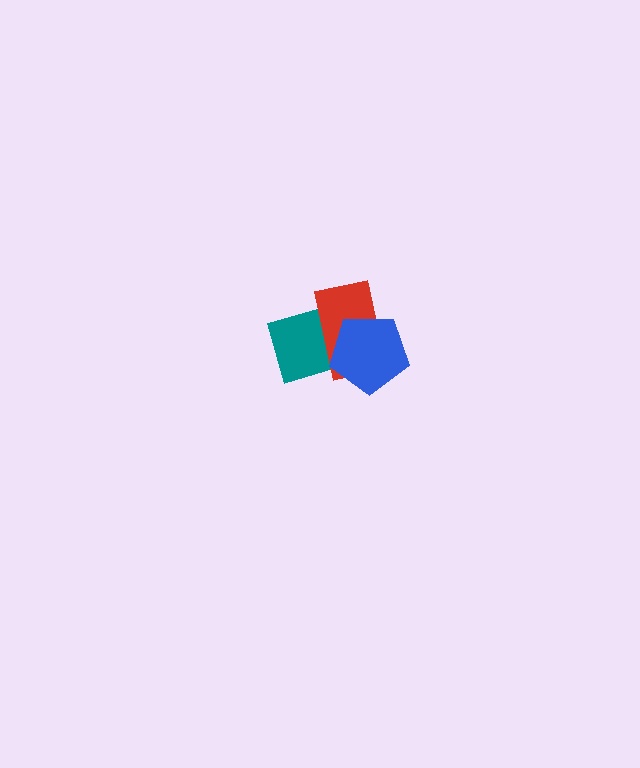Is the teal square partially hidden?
Yes, it is partially covered by another shape.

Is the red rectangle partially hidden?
Yes, it is partially covered by another shape.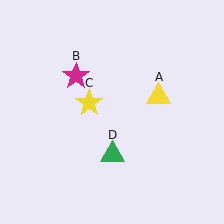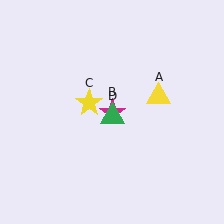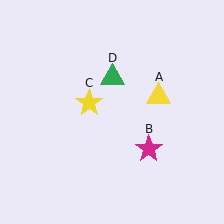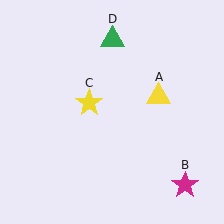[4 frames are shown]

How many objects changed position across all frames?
2 objects changed position: magenta star (object B), green triangle (object D).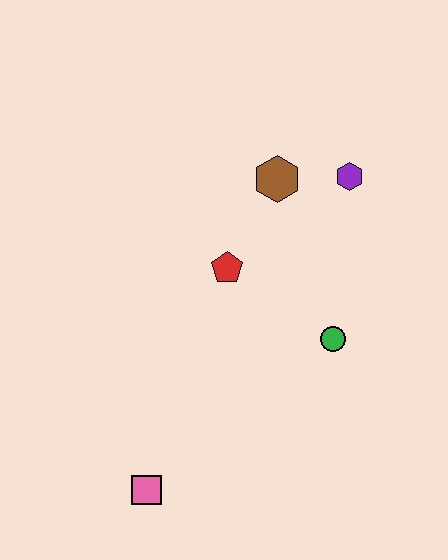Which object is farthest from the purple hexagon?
The pink square is farthest from the purple hexagon.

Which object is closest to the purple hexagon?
The brown hexagon is closest to the purple hexagon.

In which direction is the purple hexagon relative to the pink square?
The purple hexagon is above the pink square.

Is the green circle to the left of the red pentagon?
No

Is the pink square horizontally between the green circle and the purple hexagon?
No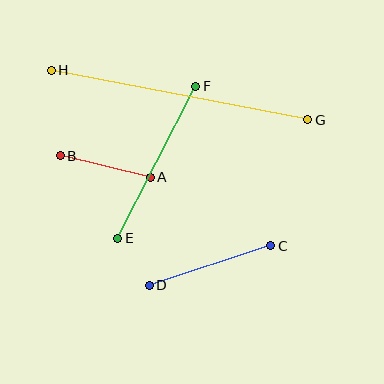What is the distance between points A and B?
The distance is approximately 93 pixels.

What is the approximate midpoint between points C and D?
The midpoint is at approximately (210, 266) pixels.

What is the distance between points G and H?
The distance is approximately 261 pixels.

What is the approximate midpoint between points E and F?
The midpoint is at approximately (157, 162) pixels.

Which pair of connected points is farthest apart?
Points G and H are farthest apart.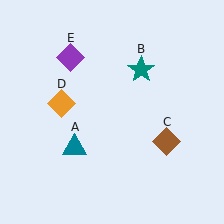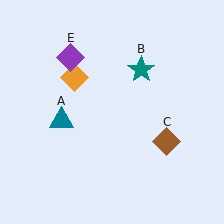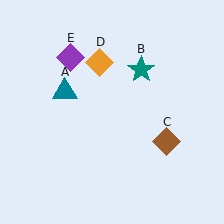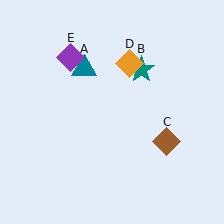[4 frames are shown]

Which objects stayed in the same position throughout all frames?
Teal star (object B) and brown diamond (object C) and purple diamond (object E) remained stationary.